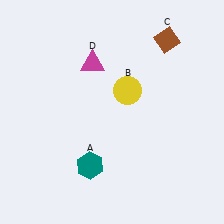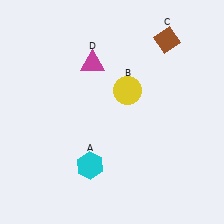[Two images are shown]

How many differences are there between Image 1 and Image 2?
There is 1 difference between the two images.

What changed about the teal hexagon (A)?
In Image 1, A is teal. In Image 2, it changed to cyan.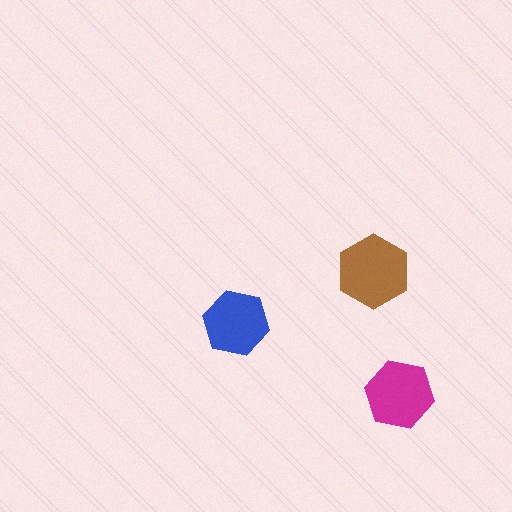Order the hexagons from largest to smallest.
the brown one, the magenta one, the blue one.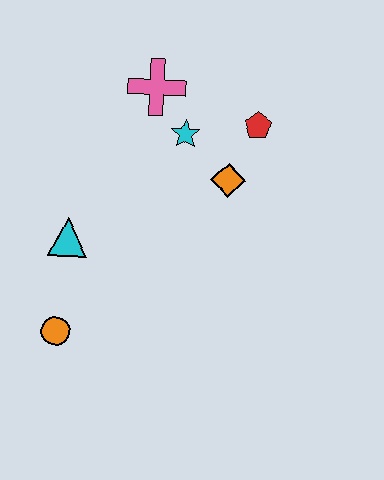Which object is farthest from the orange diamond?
The orange circle is farthest from the orange diamond.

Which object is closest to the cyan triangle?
The orange circle is closest to the cyan triangle.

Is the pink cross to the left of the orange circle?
No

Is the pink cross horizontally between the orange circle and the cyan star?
Yes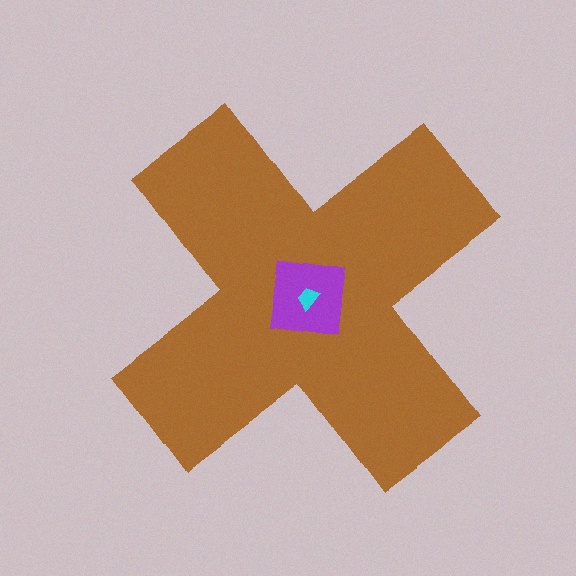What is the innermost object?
The cyan trapezoid.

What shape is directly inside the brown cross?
The purple square.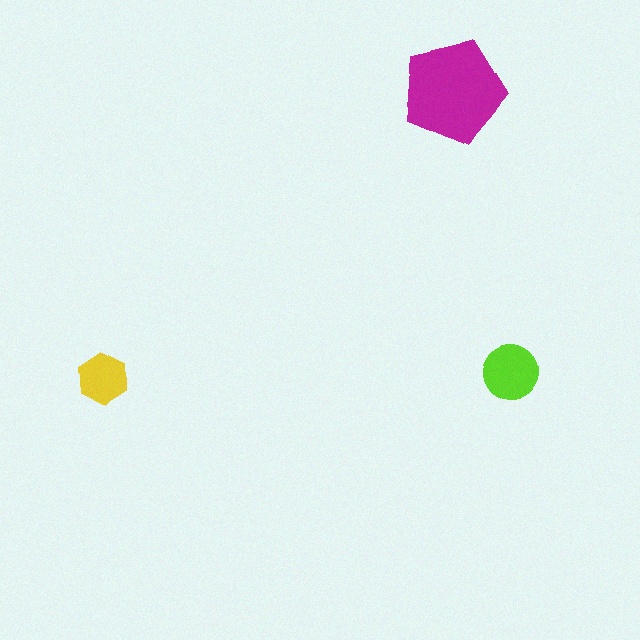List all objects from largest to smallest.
The magenta pentagon, the lime circle, the yellow hexagon.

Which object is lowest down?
The lime circle is bottommost.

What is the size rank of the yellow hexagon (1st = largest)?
3rd.